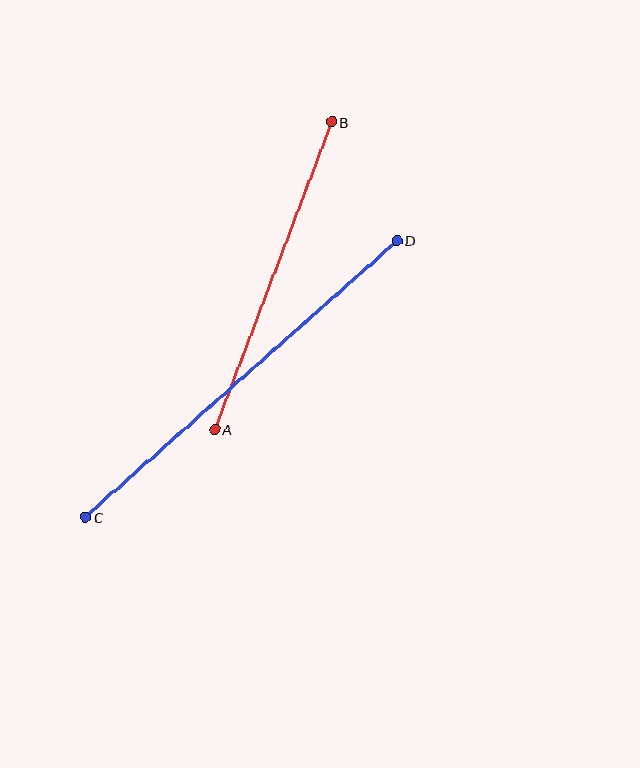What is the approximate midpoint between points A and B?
The midpoint is at approximately (273, 276) pixels.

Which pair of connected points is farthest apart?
Points C and D are farthest apart.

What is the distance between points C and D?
The distance is approximately 417 pixels.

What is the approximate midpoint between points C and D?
The midpoint is at approximately (241, 379) pixels.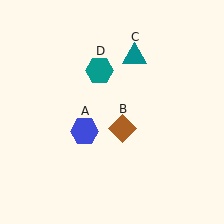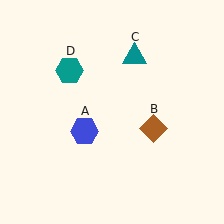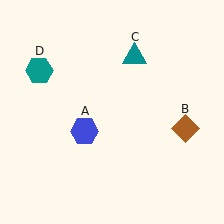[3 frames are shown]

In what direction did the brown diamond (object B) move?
The brown diamond (object B) moved right.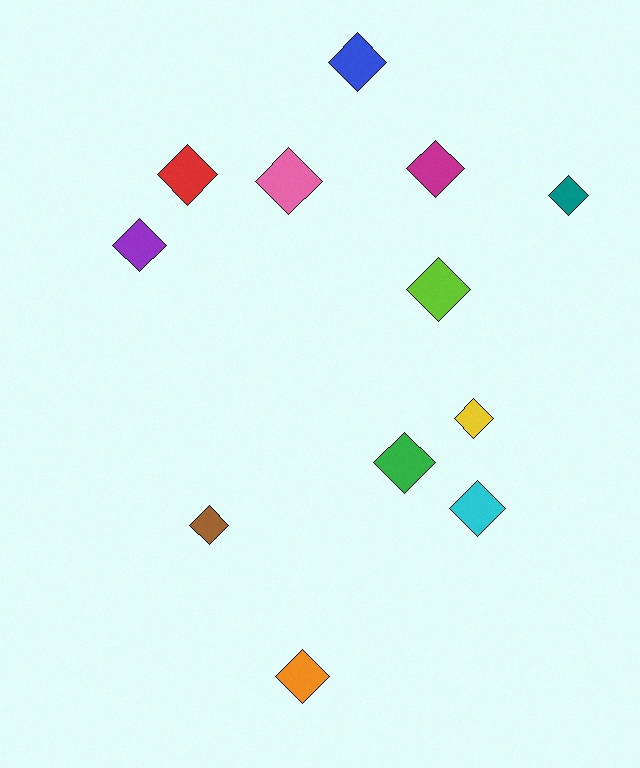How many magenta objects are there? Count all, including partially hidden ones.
There is 1 magenta object.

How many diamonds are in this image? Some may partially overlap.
There are 12 diamonds.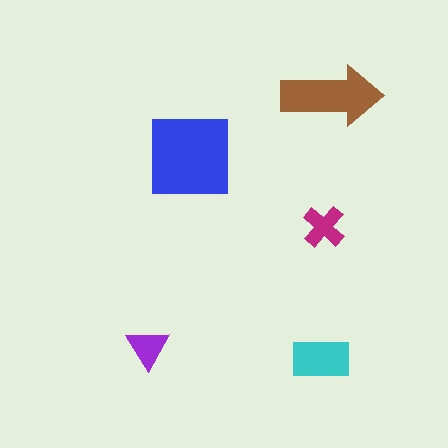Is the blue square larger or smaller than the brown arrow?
Larger.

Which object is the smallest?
The purple triangle.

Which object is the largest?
The blue square.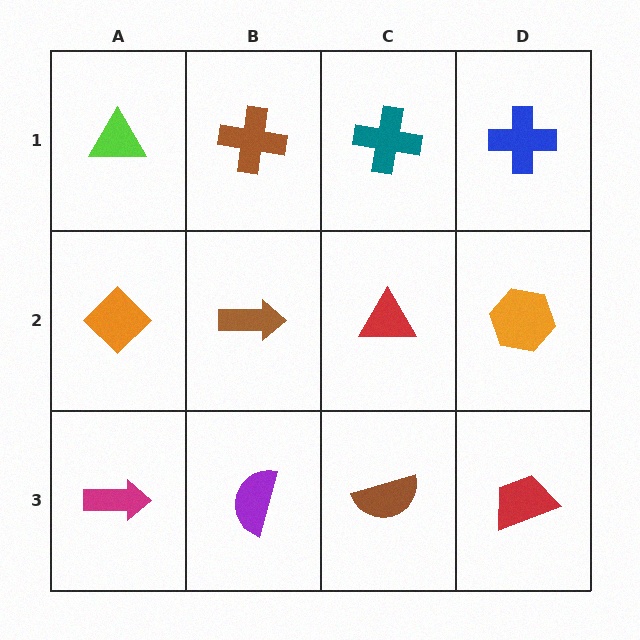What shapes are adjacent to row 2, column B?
A brown cross (row 1, column B), a purple semicircle (row 3, column B), an orange diamond (row 2, column A), a red triangle (row 2, column C).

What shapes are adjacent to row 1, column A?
An orange diamond (row 2, column A), a brown cross (row 1, column B).